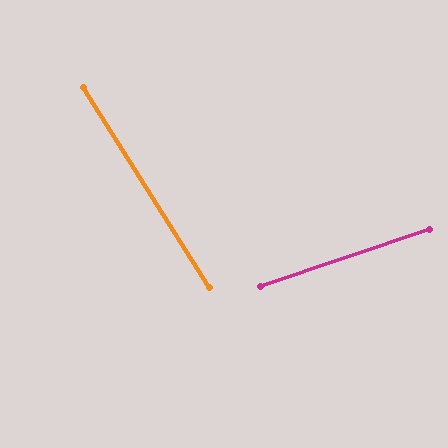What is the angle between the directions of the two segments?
Approximately 76 degrees.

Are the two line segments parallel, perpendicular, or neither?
Neither parallel nor perpendicular — they differ by about 76°.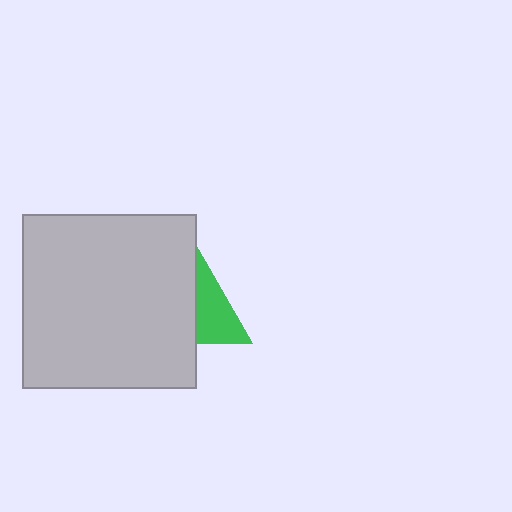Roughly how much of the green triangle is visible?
A small part of it is visible (roughly 35%).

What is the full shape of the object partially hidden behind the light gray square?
The partially hidden object is a green triangle.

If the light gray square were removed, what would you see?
You would see the complete green triangle.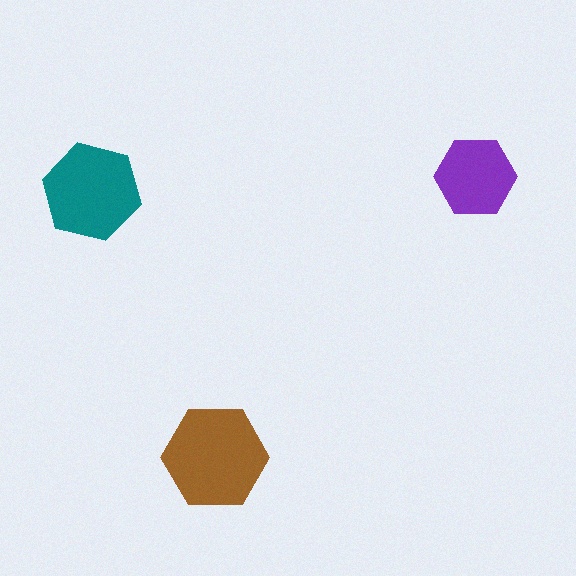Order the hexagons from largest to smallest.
the brown one, the teal one, the purple one.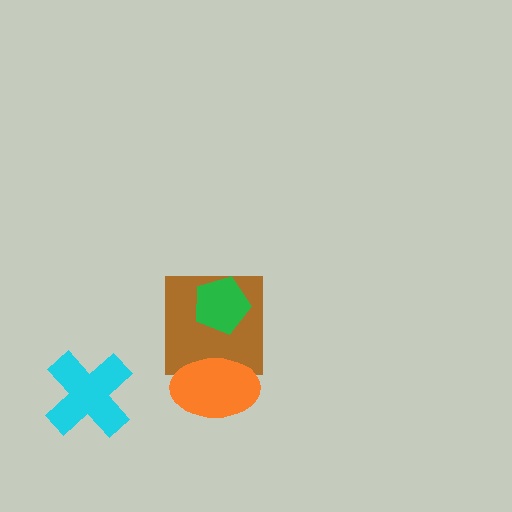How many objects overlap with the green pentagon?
1 object overlaps with the green pentagon.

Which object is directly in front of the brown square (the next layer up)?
The green pentagon is directly in front of the brown square.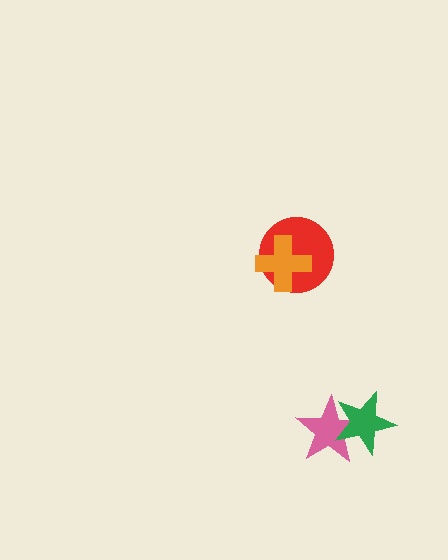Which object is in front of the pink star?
The green star is in front of the pink star.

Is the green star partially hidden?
No, no other shape covers it.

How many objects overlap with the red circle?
1 object overlaps with the red circle.